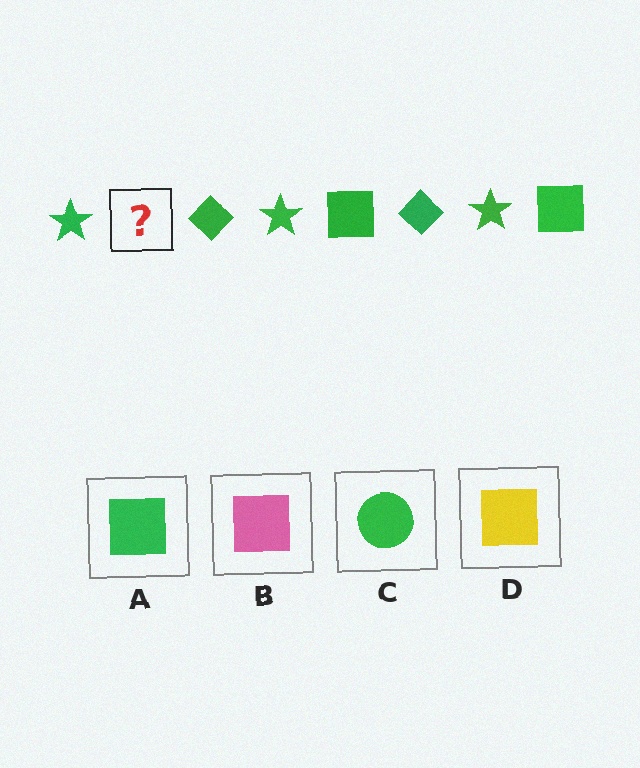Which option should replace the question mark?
Option A.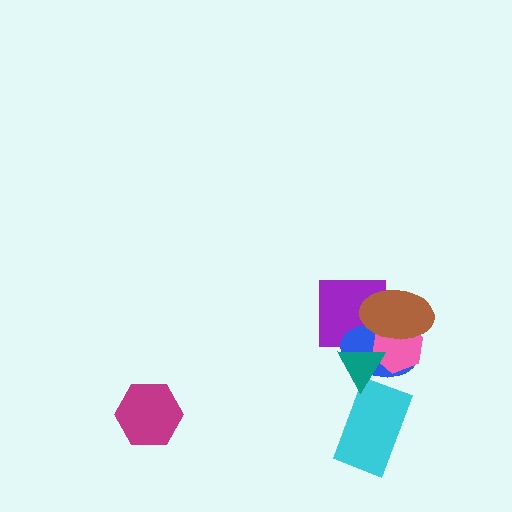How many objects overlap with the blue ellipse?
4 objects overlap with the blue ellipse.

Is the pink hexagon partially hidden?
Yes, it is partially covered by another shape.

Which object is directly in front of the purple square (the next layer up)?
The blue ellipse is directly in front of the purple square.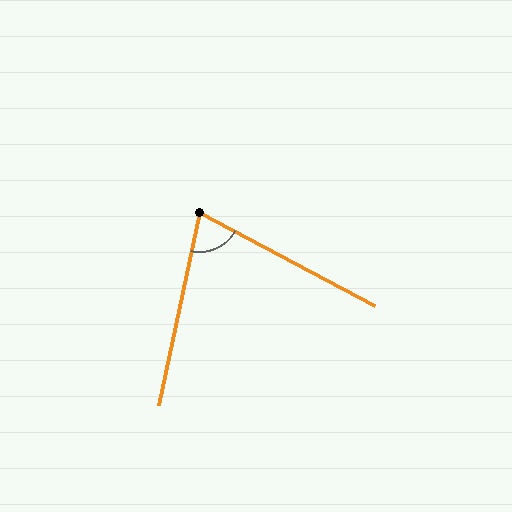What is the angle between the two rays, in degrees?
Approximately 74 degrees.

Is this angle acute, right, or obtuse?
It is acute.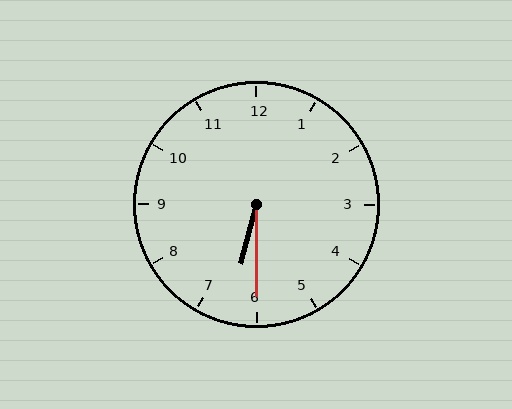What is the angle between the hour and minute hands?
Approximately 15 degrees.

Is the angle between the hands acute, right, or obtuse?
It is acute.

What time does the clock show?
6:30.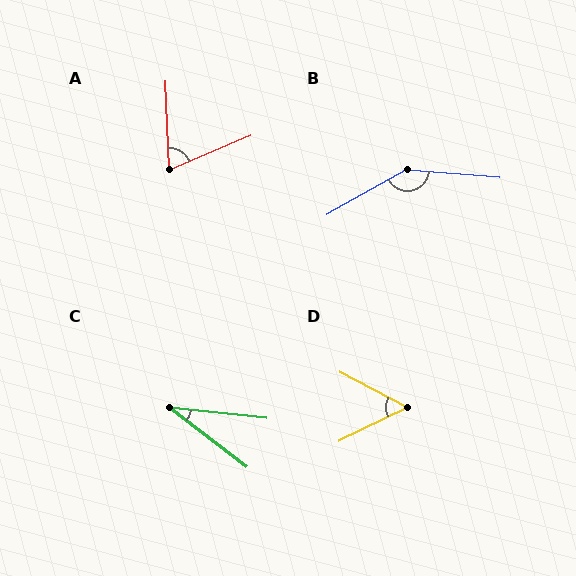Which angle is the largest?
B, at approximately 146 degrees.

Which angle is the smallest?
C, at approximately 31 degrees.